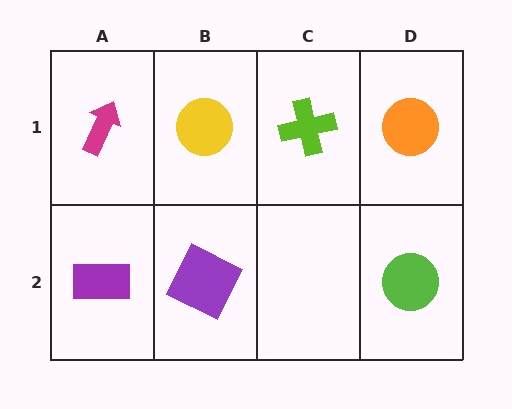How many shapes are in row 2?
3 shapes.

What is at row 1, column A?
A magenta arrow.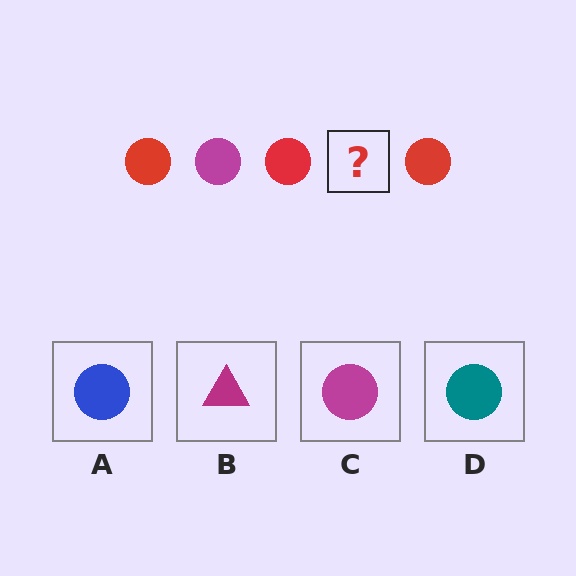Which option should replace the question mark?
Option C.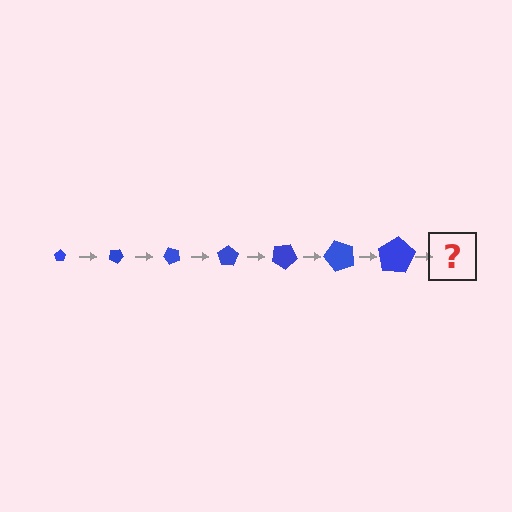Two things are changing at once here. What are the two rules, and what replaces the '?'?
The two rules are that the pentagon grows larger each step and it rotates 25 degrees each step. The '?' should be a pentagon, larger than the previous one and rotated 175 degrees from the start.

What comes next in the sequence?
The next element should be a pentagon, larger than the previous one and rotated 175 degrees from the start.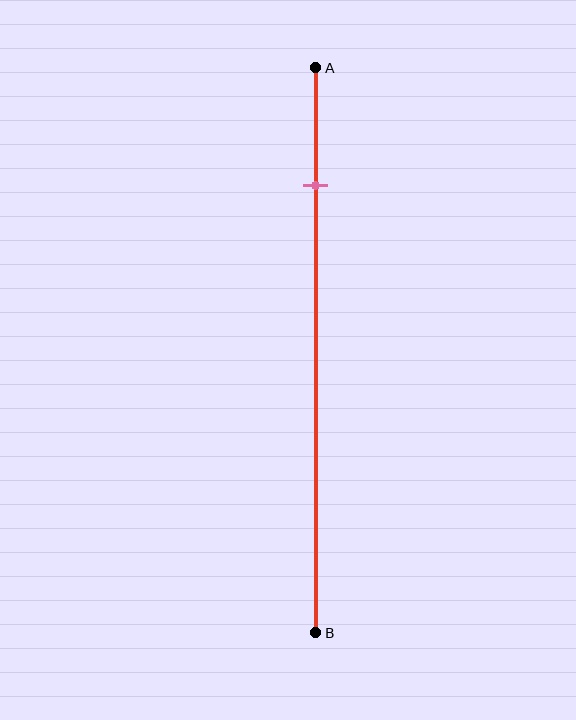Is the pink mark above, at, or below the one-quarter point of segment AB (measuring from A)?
The pink mark is above the one-quarter point of segment AB.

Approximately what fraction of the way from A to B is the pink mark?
The pink mark is approximately 20% of the way from A to B.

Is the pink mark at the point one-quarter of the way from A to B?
No, the mark is at about 20% from A, not at the 25% one-quarter point.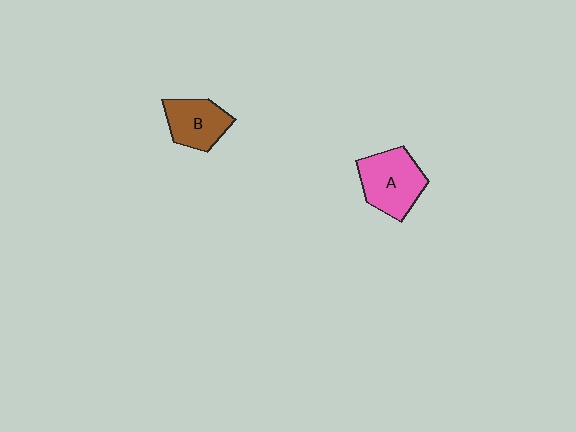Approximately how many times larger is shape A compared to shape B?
Approximately 1.3 times.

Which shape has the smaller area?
Shape B (brown).